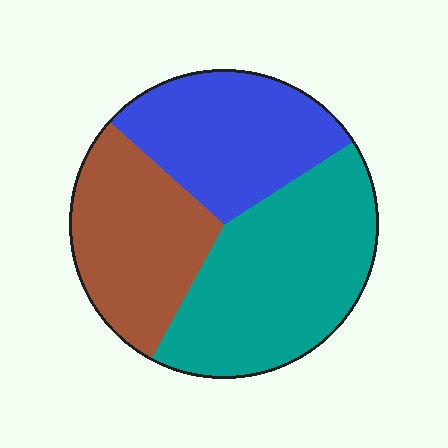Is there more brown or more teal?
Teal.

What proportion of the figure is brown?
Brown covers about 30% of the figure.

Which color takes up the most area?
Teal, at roughly 40%.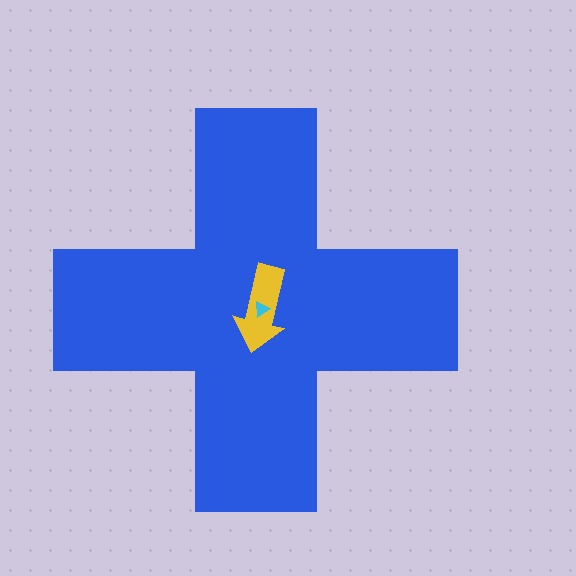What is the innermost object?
The cyan triangle.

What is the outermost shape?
The blue cross.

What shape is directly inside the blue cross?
The yellow arrow.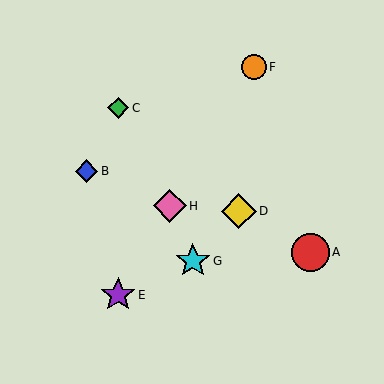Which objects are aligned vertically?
Objects C, E are aligned vertically.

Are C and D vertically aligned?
No, C is at x≈118 and D is at x≈239.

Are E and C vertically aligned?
Yes, both are at x≈118.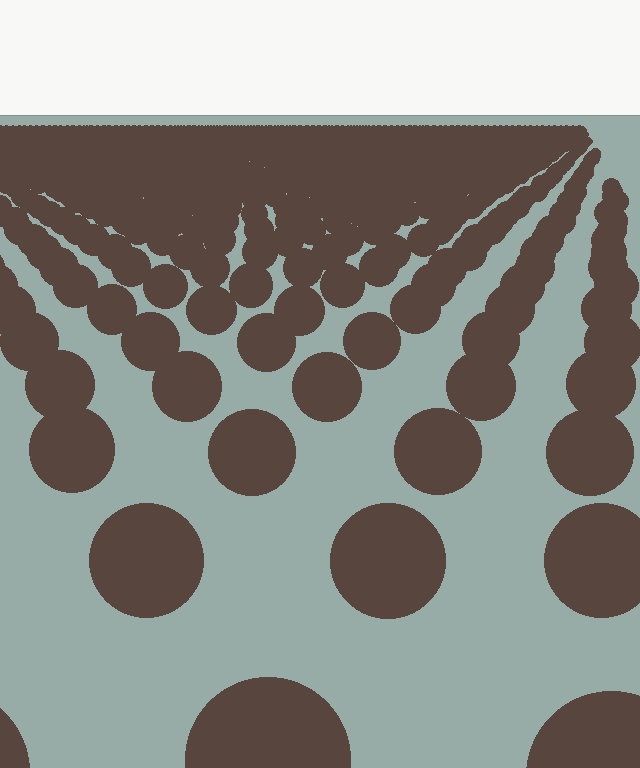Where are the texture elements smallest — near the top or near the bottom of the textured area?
Near the top.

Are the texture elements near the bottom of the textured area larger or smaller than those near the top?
Larger. Near the bottom, elements are closer to the viewer and appear at a bigger on-screen size.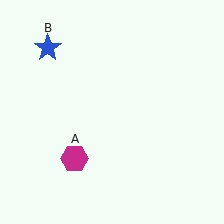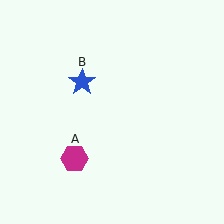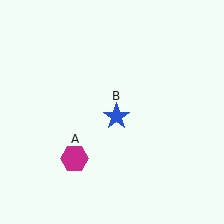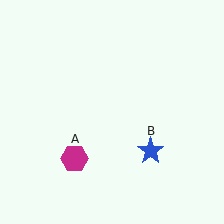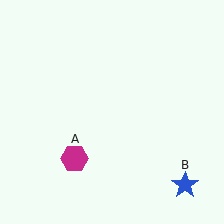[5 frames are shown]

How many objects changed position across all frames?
1 object changed position: blue star (object B).